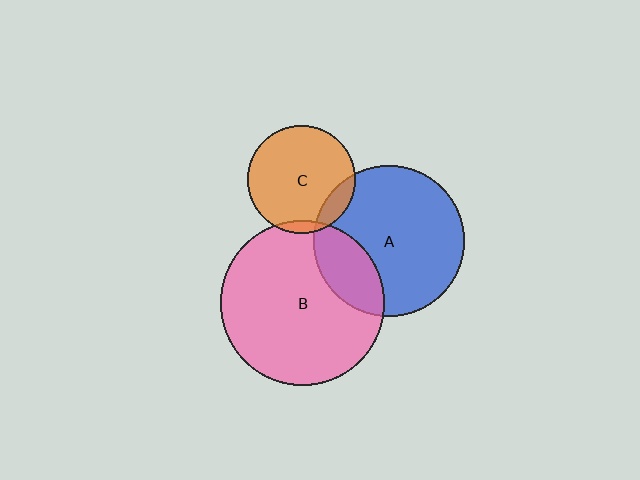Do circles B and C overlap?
Yes.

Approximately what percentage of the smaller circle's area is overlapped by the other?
Approximately 5%.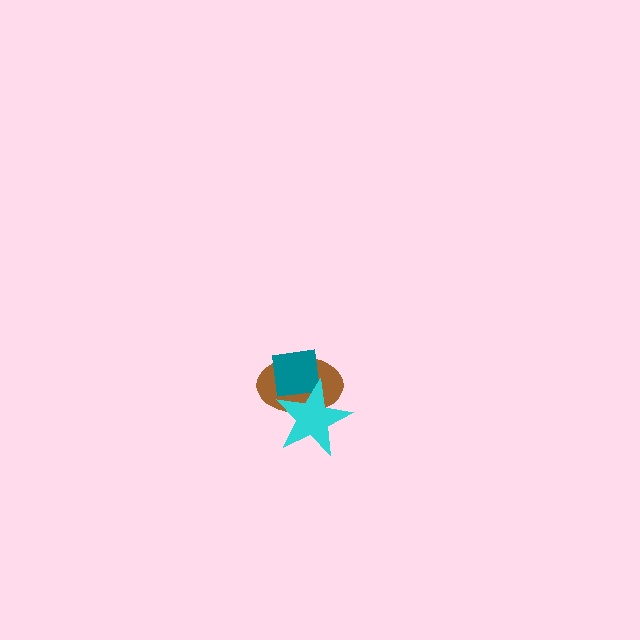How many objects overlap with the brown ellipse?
2 objects overlap with the brown ellipse.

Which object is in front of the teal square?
The cyan star is in front of the teal square.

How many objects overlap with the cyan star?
2 objects overlap with the cyan star.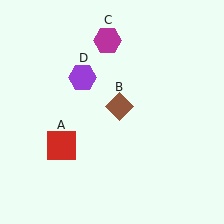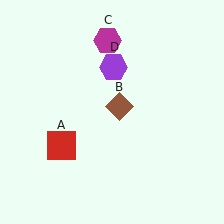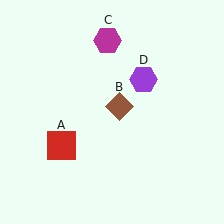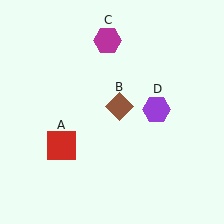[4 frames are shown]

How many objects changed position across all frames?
1 object changed position: purple hexagon (object D).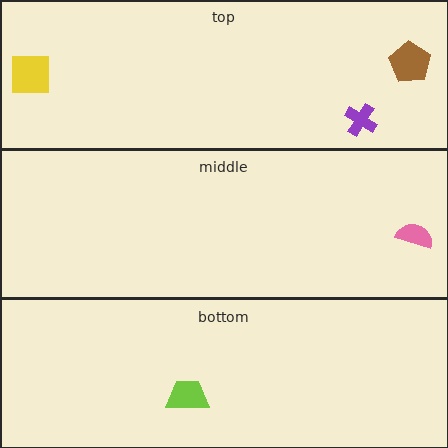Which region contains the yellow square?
The top region.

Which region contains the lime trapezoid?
The bottom region.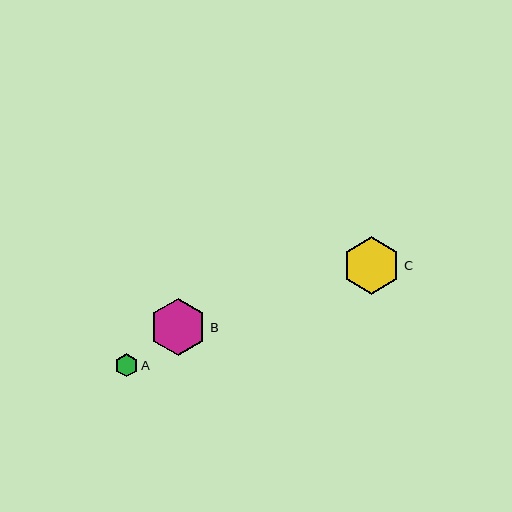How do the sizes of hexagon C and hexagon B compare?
Hexagon C and hexagon B are approximately the same size.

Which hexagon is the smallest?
Hexagon A is the smallest with a size of approximately 23 pixels.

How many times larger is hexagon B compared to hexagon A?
Hexagon B is approximately 2.4 times the size of hexagon A.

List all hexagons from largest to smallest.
From largest to smallest: C, B, A.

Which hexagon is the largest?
Hexagon C is the largest with a size of approximately 58 pixels.